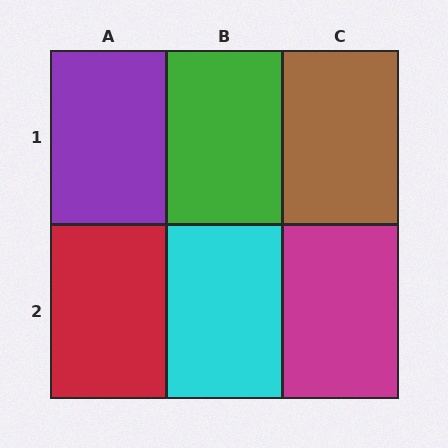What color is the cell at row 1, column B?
Green.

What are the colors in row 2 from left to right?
Red, cyan, magenta.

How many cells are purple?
1 cell is purple.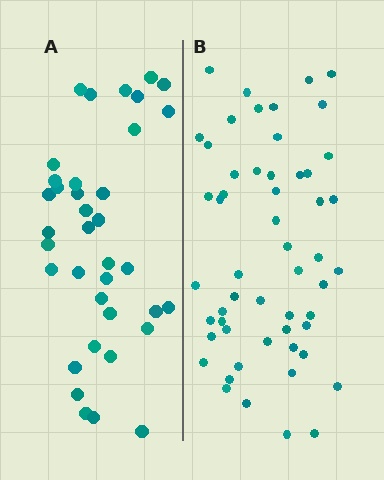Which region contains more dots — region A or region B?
Region B (the right region) has more dots.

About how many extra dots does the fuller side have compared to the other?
Region B has approximately 15 more dots than region A.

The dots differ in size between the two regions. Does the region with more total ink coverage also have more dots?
No. Region A has more total ink coverage because its dots are larger, but region B actually contains more individual dots. Total area can be misleading — the number of items is what matters here.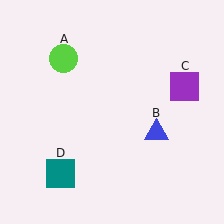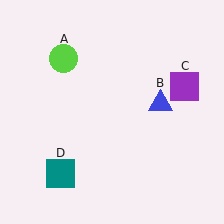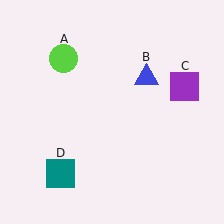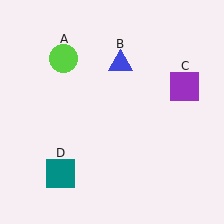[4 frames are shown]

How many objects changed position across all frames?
1 object changed position: blue triangle (object B).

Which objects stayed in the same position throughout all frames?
Lime circle (object A) and purple square (object C) and teal square (object D) remained stationary.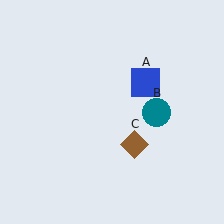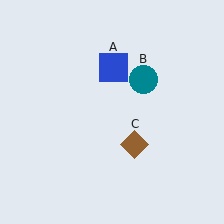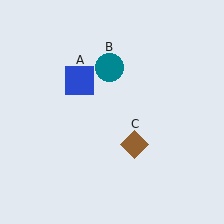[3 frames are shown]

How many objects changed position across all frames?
2 objects changed position: blue square (object A), teal circle (object B).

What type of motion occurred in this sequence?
The blue square (object A), teal circle (object B) rotated counterclockwise around the center of the scene.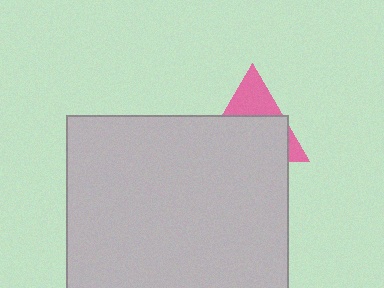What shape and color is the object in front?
The object in front is a light gray rectangle.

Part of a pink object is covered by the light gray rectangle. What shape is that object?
It is a triangle.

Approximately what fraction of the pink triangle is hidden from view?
Roughly 65% of the pink triangle is hidden behind the light gray rectangle.